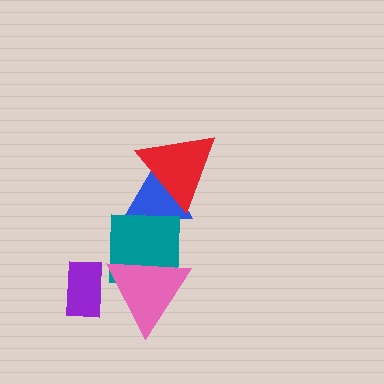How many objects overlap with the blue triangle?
2 objects overlap with the blue triangle.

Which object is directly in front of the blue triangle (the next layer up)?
The teal square is directly in front of the blue triangle.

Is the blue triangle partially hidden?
Yes, it is partially covered by another shape.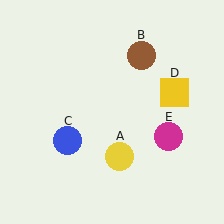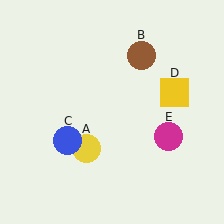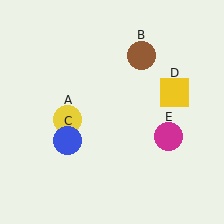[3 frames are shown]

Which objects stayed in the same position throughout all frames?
Brown circle (object B) and blue circle (object C) and yellow square (object D) and magenta circle (object E) remained stationary.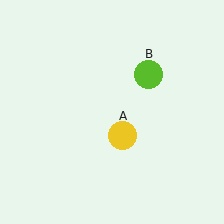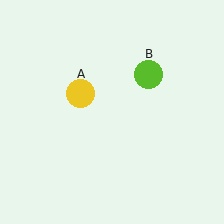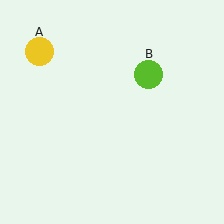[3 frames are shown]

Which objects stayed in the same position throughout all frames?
Lime circle (object B) remained stationary.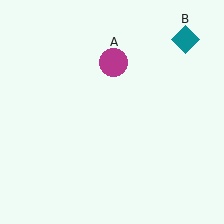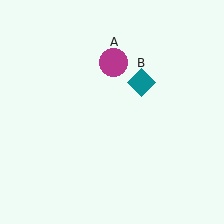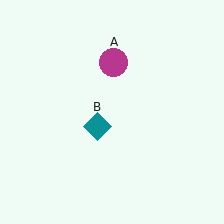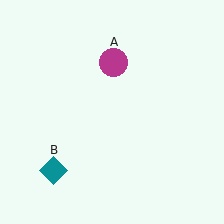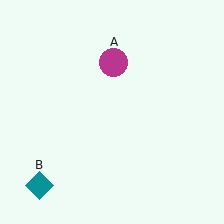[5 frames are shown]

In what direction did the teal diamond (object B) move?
The teal diamond (object B) moved down and to the left.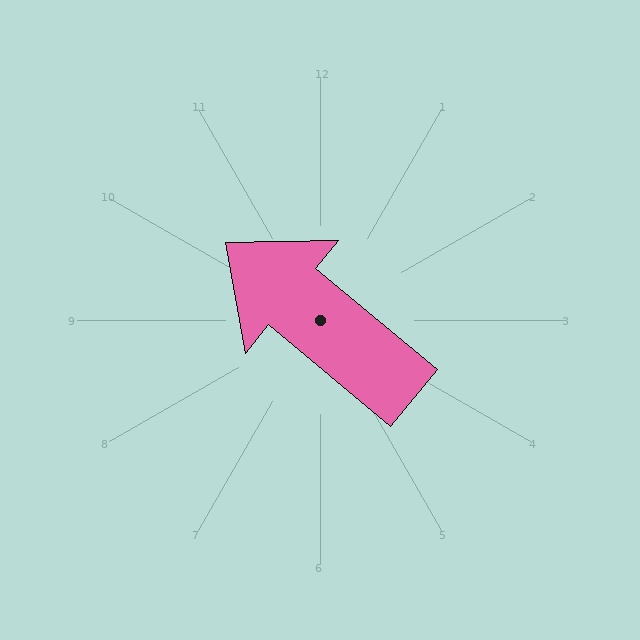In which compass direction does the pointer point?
Northwest.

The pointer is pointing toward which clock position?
Roughly 10 o'clock.